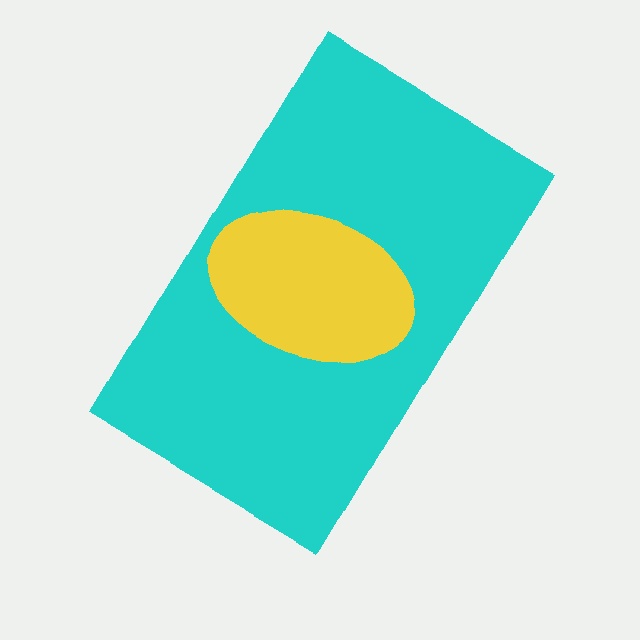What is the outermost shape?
The cyan rectangle.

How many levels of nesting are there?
2.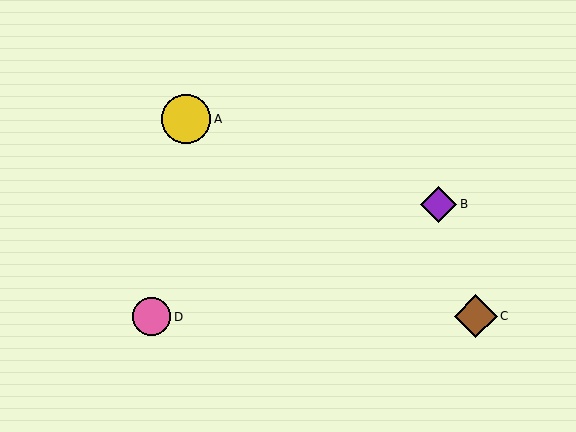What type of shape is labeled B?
Shape B is a purple diamond.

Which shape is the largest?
The yellow circle (labeled A) is the largest.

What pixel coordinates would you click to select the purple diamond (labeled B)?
Click at (439, 204) to select the purple diamond B.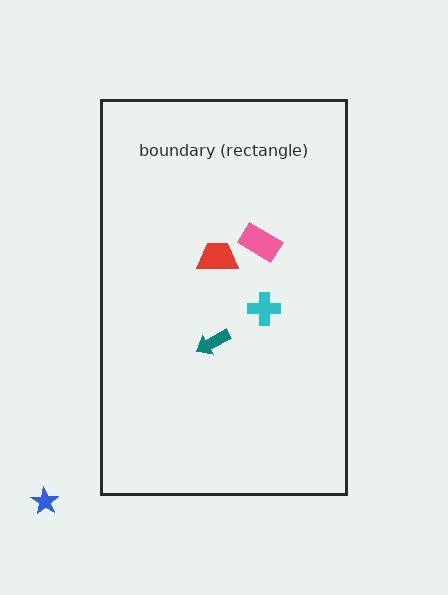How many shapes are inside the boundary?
4 inside, 1 outside.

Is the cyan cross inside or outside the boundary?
Inside.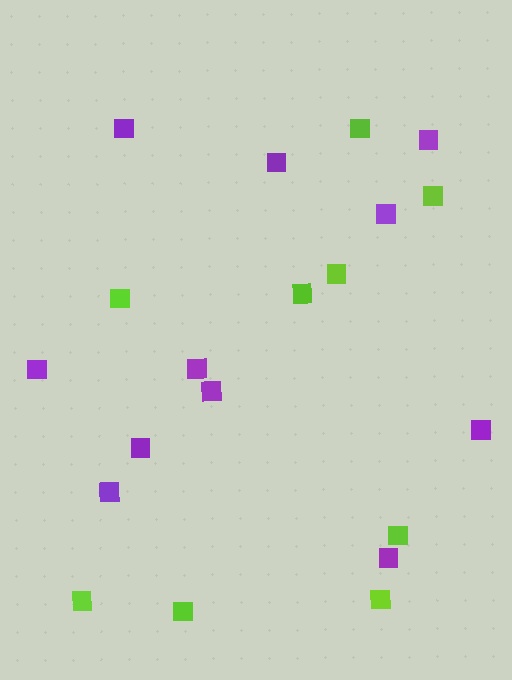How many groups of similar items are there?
There are 2 groups: one group of purple squares (11) and one group of lime squares (9).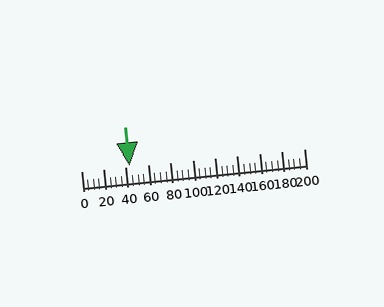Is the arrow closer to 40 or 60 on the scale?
The arrow is closer to 40.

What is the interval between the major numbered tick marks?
The major tick marks are spaced 20 units apart.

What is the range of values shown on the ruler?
The ruler shows values from 0 to 200.